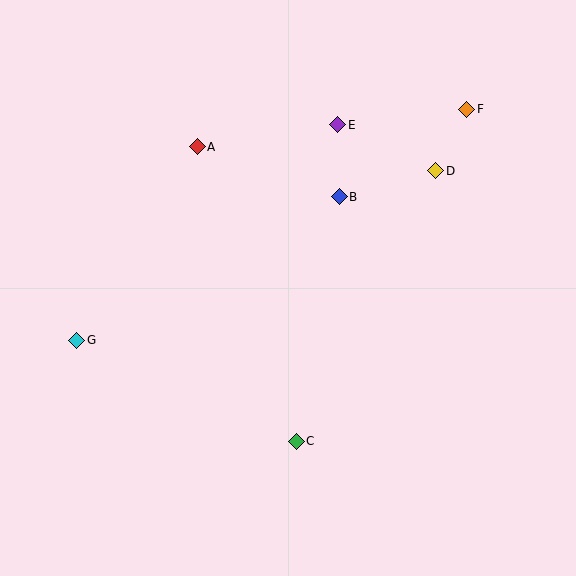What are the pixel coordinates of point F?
Point F is at (467, 109).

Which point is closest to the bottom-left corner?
Point G is closest to the bottom-left corner.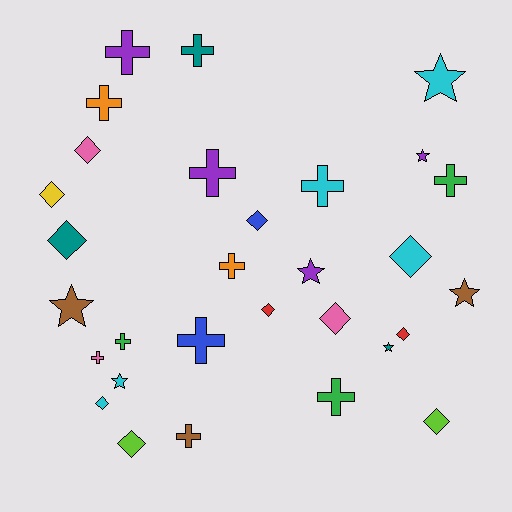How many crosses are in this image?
There are 12 crosses.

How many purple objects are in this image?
There are 4 purple objects.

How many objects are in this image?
There are 30 objects.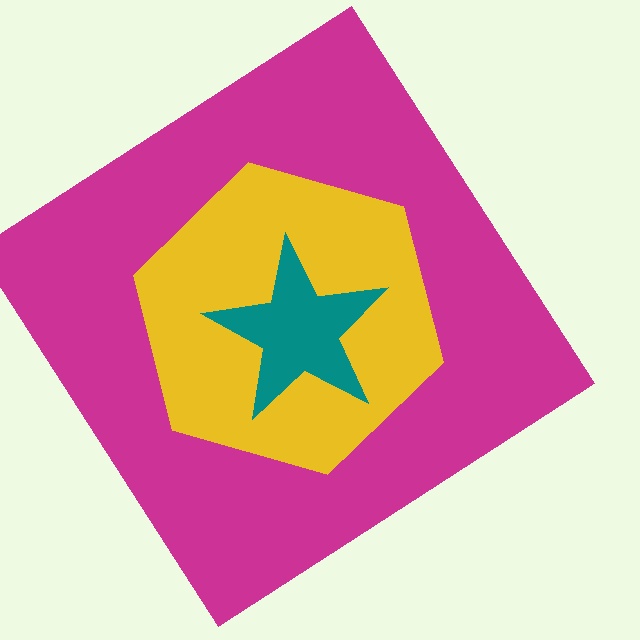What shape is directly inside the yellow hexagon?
The teal star.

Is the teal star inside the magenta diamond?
Yes.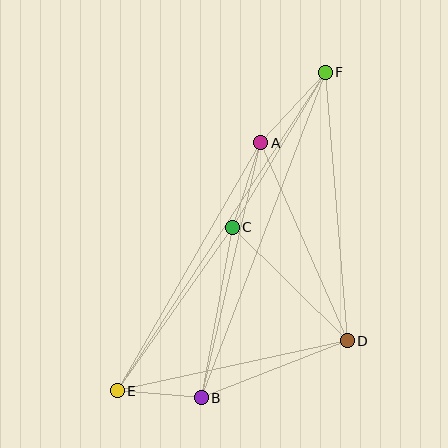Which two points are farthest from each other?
Points E and F are farthest from each other.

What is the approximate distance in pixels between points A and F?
The distance between A and F is approximately 95 pixels.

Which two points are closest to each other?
Points B and E are closest to each other.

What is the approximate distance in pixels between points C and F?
The distance between C and F is approximately 181 pixels.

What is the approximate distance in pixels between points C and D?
The distance between C and D is approximately 162 pixels.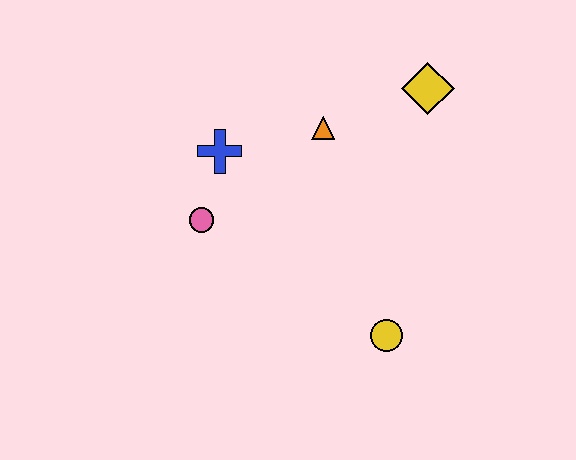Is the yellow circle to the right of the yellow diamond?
No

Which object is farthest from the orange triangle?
The yellow circle is farthest from the orange triangle.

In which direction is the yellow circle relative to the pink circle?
The yellow circle is to the right of the pink circle.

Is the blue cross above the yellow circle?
Yes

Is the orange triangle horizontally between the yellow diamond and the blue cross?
Yes